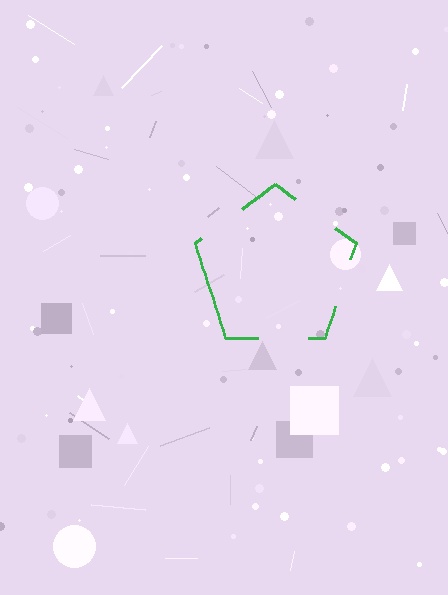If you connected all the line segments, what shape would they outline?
They would outline a pentagon.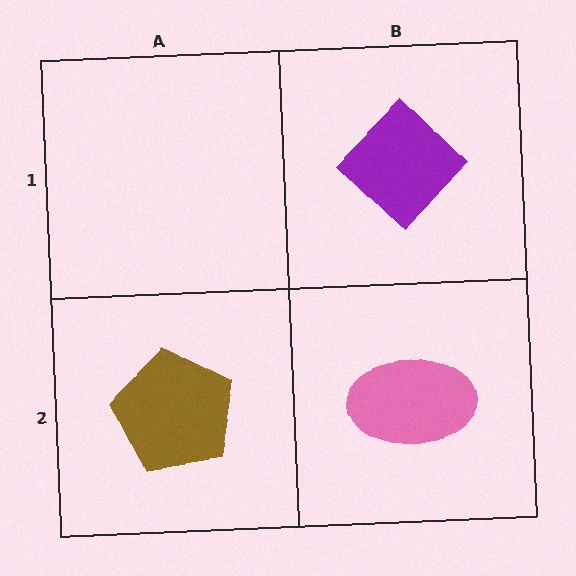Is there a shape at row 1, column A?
No, that cell is empty.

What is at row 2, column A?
A brown pentagon.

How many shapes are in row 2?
2 shapes.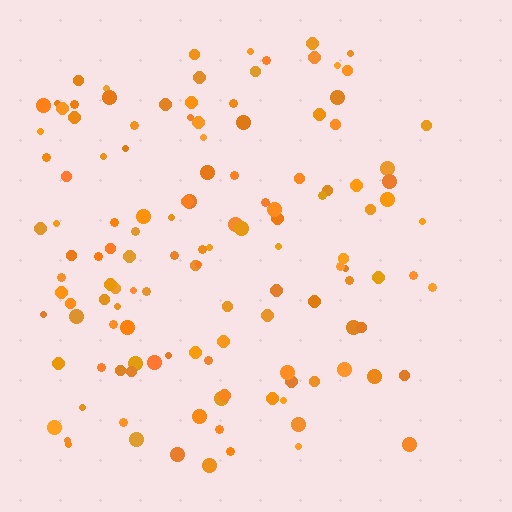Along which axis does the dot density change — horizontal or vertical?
Horizontal.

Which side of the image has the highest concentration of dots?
The left.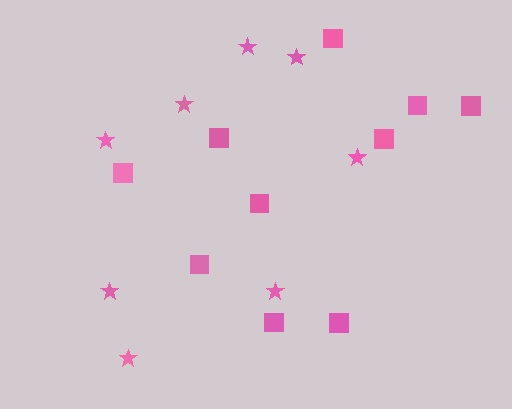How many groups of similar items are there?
There are 2 groups: one group of squares (10) and one group of stars (8).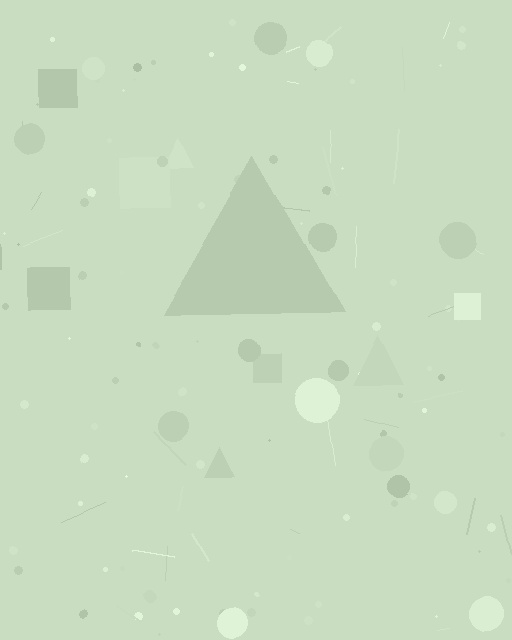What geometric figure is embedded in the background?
A triangle is embedded in the background.